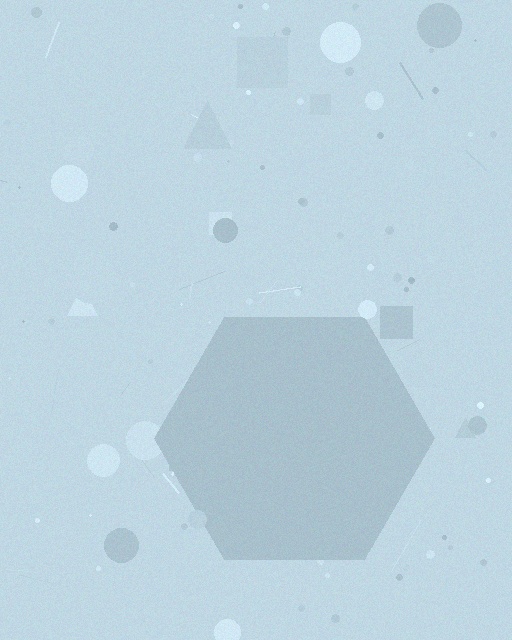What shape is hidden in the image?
A hexagon is hidden in the image.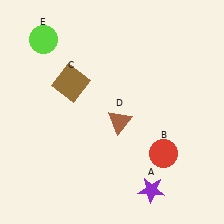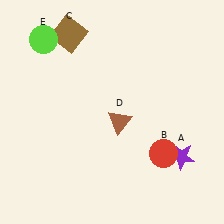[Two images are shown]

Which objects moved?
The objects that moved are: the purple star (A), the brown square (C).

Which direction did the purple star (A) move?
The purple star (A) moved up.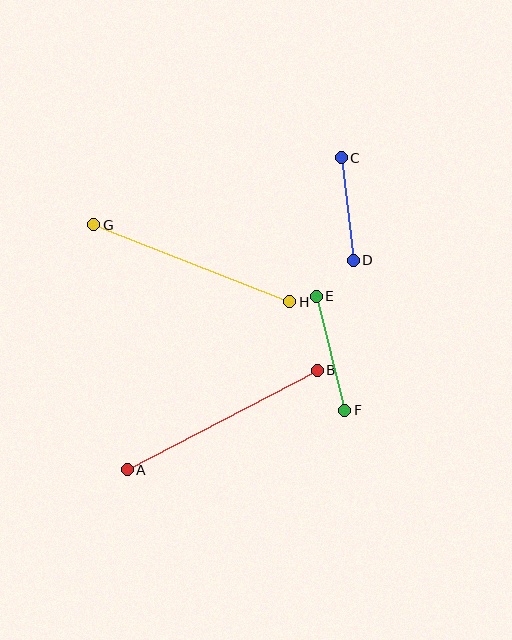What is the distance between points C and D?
The distance is approximately 103 pixels.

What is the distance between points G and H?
The distance is approximately 210 pixels.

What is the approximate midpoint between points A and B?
The midpoint is at approximately (222, 420) pixels.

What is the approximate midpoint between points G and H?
The midpoint is at approximately (192, 263) pixels.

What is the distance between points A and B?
The distance is approximately 214 pixels.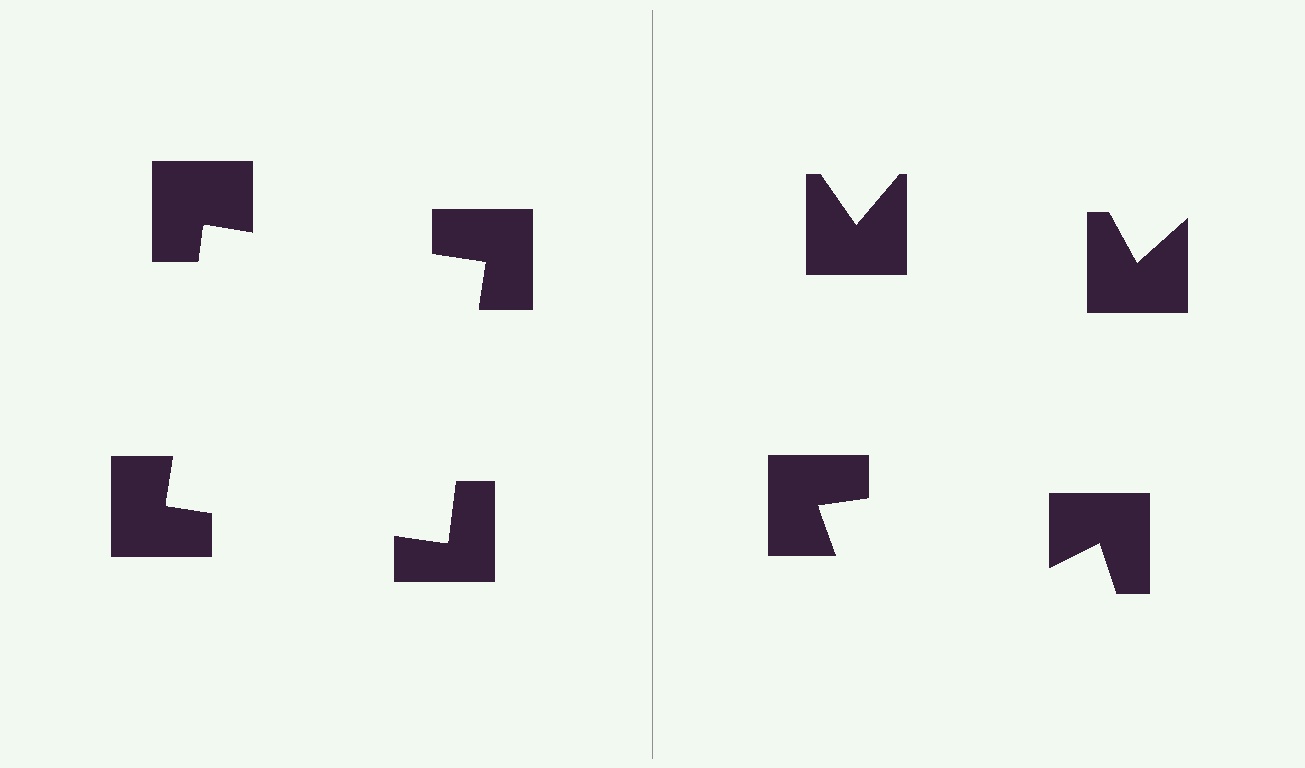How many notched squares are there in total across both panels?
8 — 4 on each side.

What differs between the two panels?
The notched squares are positioned identically on both sides; only the wedge orientations differ. On the left they align to a square; on the right they are misaligned.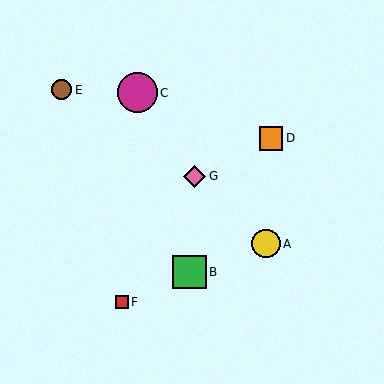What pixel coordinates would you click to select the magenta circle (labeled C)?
Click at (137, 93) to select the magenta circle C.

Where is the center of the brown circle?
The center of the brown circle is at (62, 90).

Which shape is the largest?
The magenta circle (labeled C) is the largest.